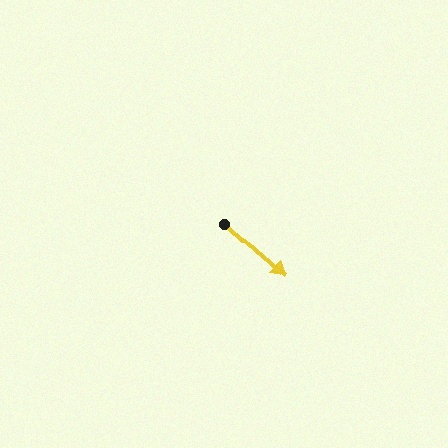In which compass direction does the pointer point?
Southeast.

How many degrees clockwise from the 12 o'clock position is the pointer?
Approximately 131 degrees.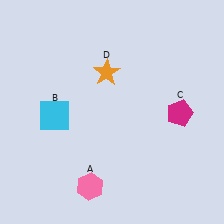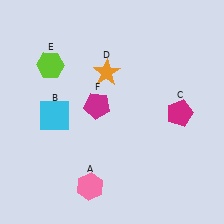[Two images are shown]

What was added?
A lime hexagon (E), a magenta pentagon (F) were added in Image 2.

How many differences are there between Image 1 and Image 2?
There are 2 differences between the two images.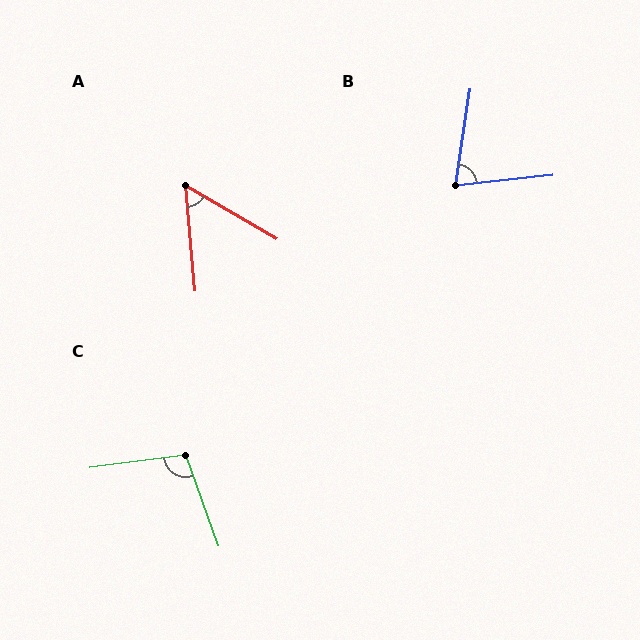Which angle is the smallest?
A, at approximately 55 degrees.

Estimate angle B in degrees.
Approximately 75 degrees.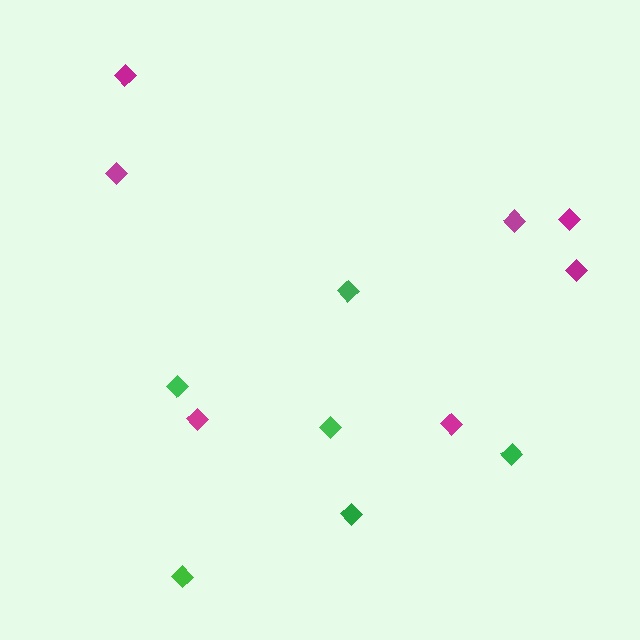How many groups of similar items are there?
There are 2 groups: one group of green diamonds (6) and one group of magenta diamonds (7).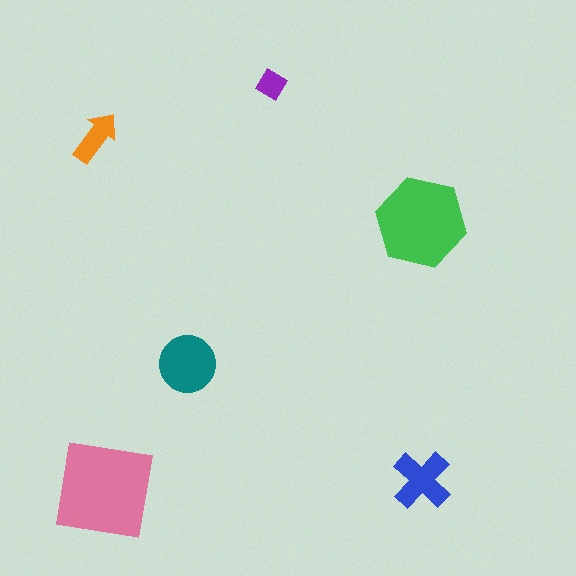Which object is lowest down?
The pink square is bottommost.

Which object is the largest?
The pink square.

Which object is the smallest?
The purple diamond.